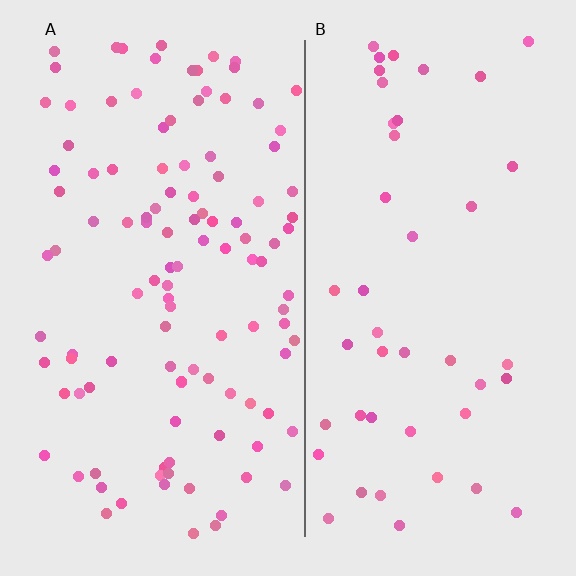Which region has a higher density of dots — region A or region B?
A (the left).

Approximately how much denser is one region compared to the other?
Approximately 2.5× — region A over region B.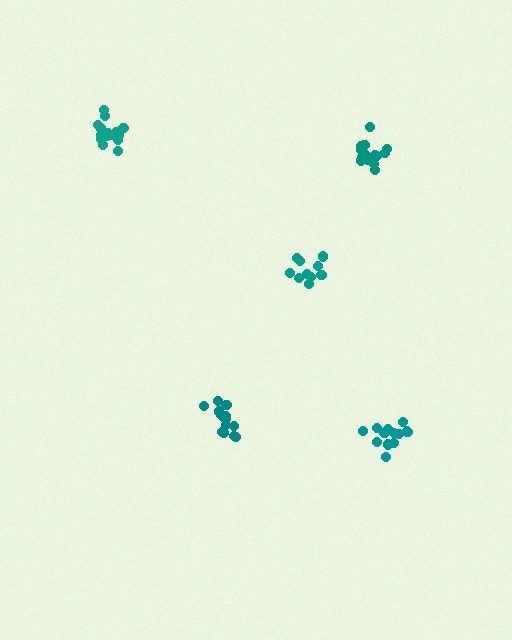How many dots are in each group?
Group 1: 15 dots, Group 2: 13 dots, Group 3: 10 dots, Group 4: 16 dots, Group 5: 15 dots (69 total).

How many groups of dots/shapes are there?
There are 5 groups.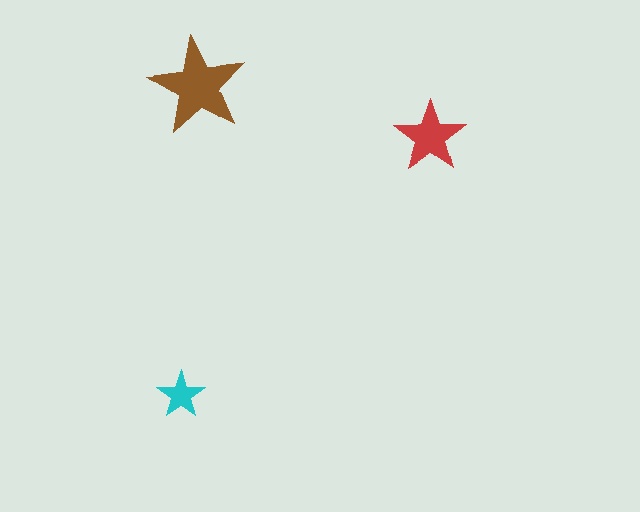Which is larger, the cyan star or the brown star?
The brown one.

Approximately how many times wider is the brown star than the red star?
About 1.5 times wider.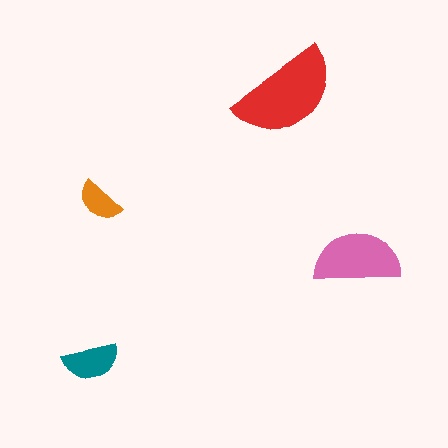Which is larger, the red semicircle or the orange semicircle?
The red one.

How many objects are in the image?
There are 4 objects in the image.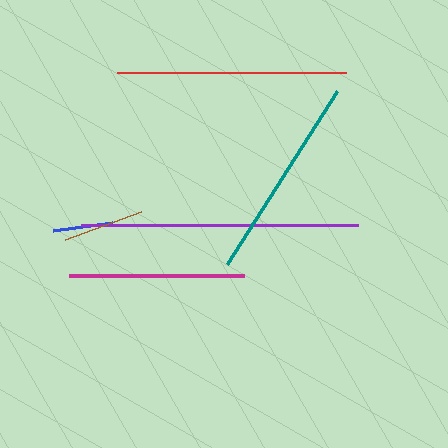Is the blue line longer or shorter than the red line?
The red line is longer than the blue line.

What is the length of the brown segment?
The brown segment is approximately 81 pixels long.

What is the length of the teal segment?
The teal segment is approximately 205 pixels long.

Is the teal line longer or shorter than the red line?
The red line is longer than the teal line.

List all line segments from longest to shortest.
From longest to shortest: purple, red, teal, magenta, brown, blue.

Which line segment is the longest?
The purple line is the longest at approximately 277 pixels.